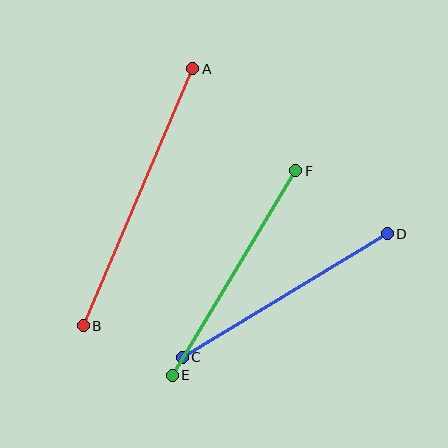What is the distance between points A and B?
The distance is approximately 279 pixels.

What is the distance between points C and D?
The distance is approximately 239 pixels.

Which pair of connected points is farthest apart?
Points A and B are farthest apart.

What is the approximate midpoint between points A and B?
The midpoint is at approximately (138, 197) pixels.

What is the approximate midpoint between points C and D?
The midpoint is at approximately (285, 295) pixels.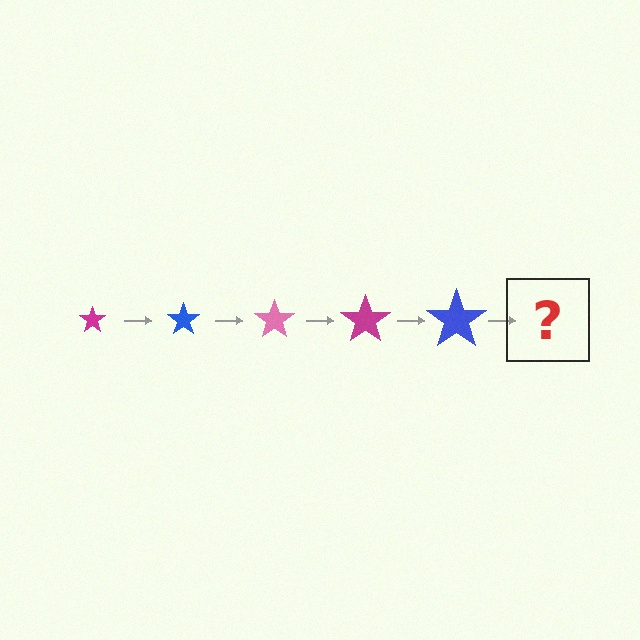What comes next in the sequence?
The next element should be a pink star, larger than the previous one.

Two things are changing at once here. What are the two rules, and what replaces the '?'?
The two rules are that the star grows larger each step and the color cycles through magenta, blue, and pink. The '?' should be a pink star, larger than the previous one.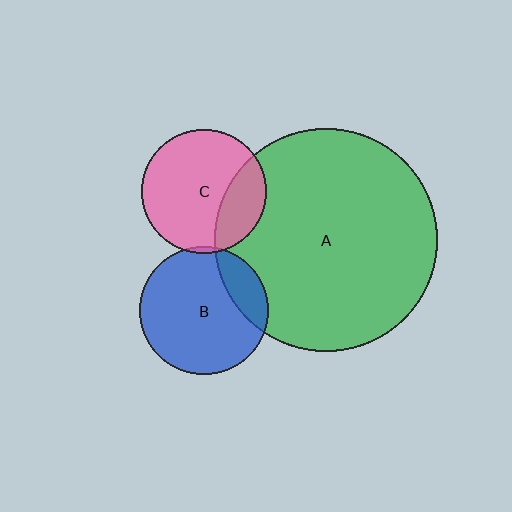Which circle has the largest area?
Circle A (green).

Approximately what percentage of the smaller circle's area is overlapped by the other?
Approximately 5%.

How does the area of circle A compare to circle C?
Approximately 3.2 times.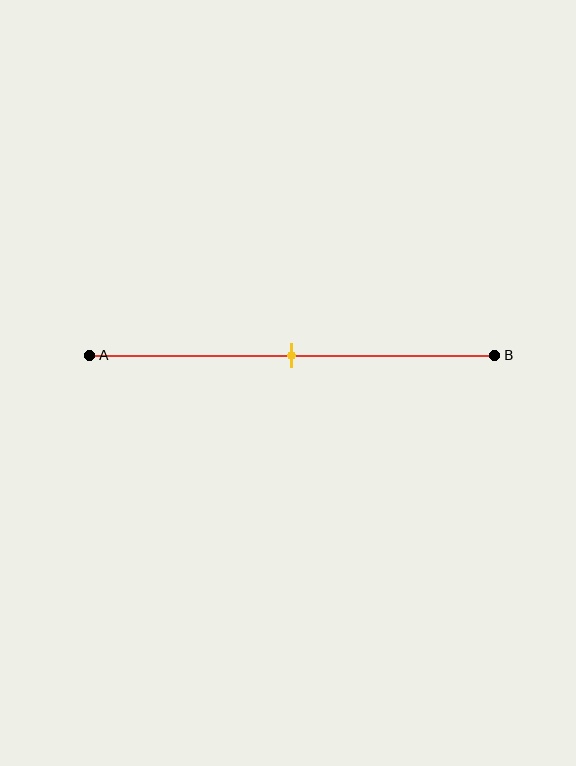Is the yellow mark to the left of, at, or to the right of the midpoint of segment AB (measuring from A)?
The yellow mark is approximately at the midpoint of segment AB.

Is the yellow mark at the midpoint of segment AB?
Yes, the mark is approximately at the midpoint.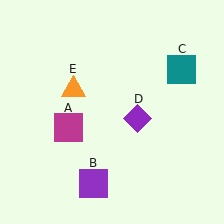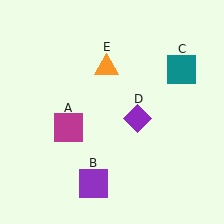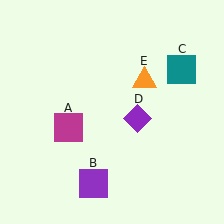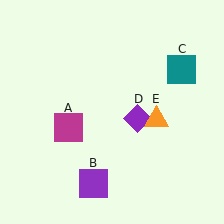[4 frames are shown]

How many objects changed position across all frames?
1 object changed position: orange triangle (object E).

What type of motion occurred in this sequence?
The orange triangle (object E) rotated clockwise around the center of the scene.